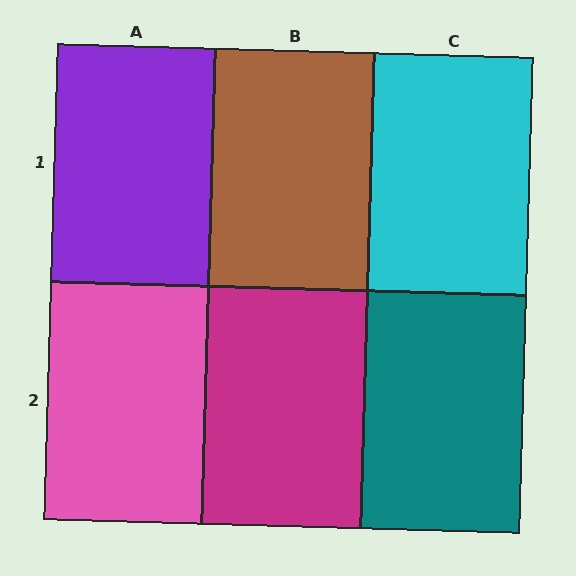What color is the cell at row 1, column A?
Purple.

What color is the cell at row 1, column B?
Brown.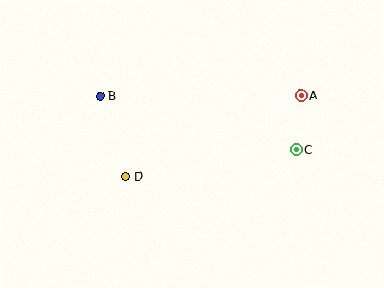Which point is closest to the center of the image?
Point D at (125, 176) is closest to the center.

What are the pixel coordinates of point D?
Point D is at (125, 176).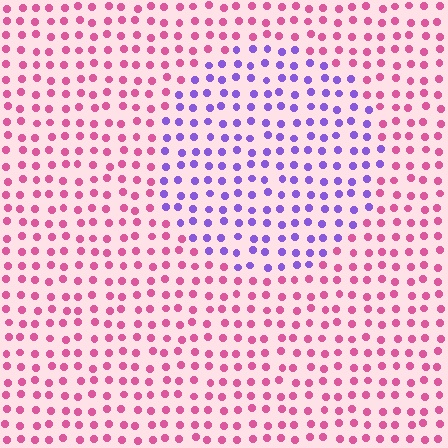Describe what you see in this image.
The image is filled with small pink elements in a uniform arrangement. A circle-shaped region is visible where the elements are tinted to a slightly different hue, forming a subtle color boundary.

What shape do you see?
I see a circle.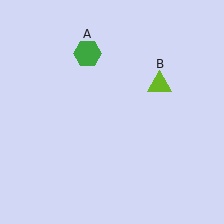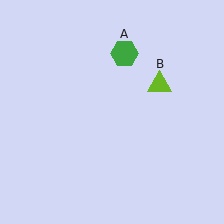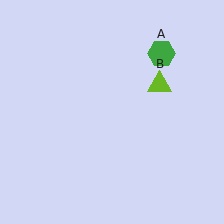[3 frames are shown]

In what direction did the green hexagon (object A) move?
The green hexagon (object A) moved right.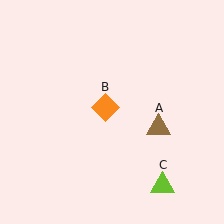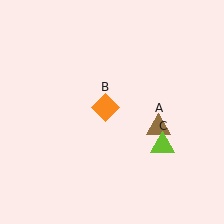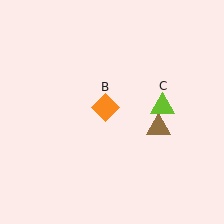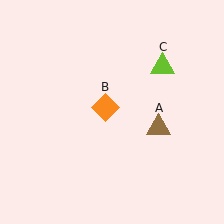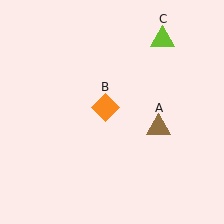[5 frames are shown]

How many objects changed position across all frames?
1 object changed position: lime triangle (object C).